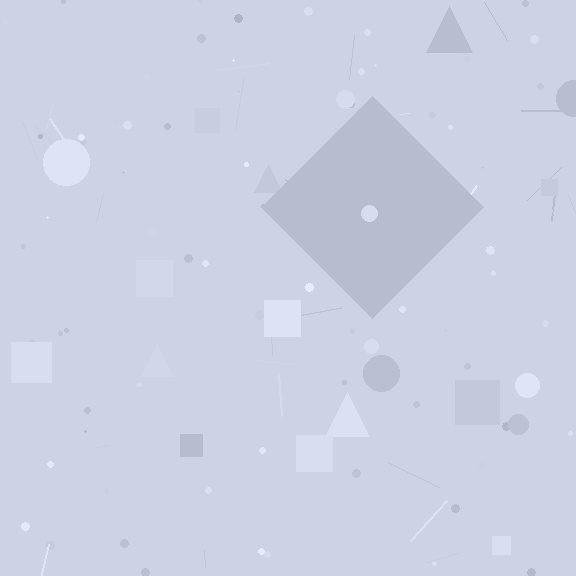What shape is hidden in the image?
A diamond is hidden in the image.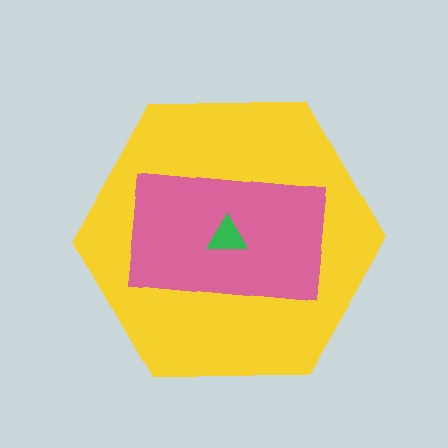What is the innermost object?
The green triangle.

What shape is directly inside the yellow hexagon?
The pink rectangle.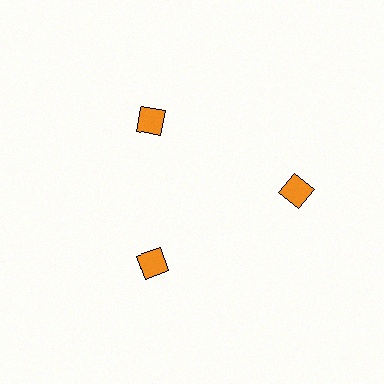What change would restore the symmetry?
The symmetry would be restored by moving it inward, back onto the ring so that all 3 diamonds sit at equal angles and equal distance from the center.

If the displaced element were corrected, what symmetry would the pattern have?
It would have 3-fold rotational symmetry — the pattern would map onto itself every 120 degrees.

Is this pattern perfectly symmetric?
No. The 3 orange diamonds are arranged in a ring, but one element near the 3 o'clock position is pushed outward from the center, breaking the 3-fold rotational symmetry.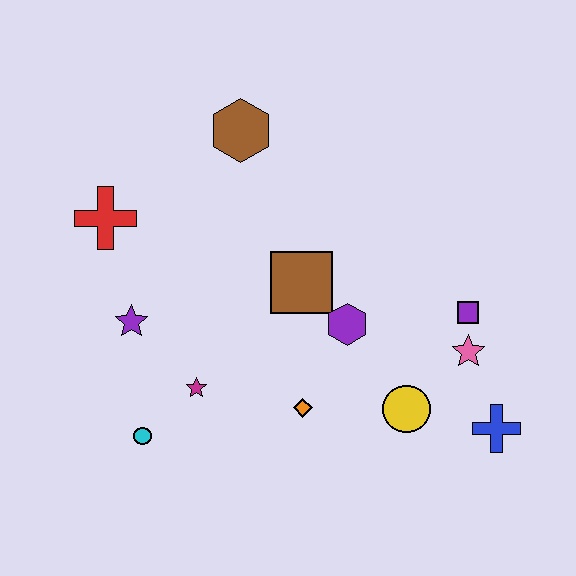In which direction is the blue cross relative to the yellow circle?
The blue cross is to the right of the yellow circle.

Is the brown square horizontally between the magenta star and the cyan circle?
No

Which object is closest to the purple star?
The magenta star is closest to the purple star.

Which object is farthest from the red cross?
The blue cross is farthest from the red cross.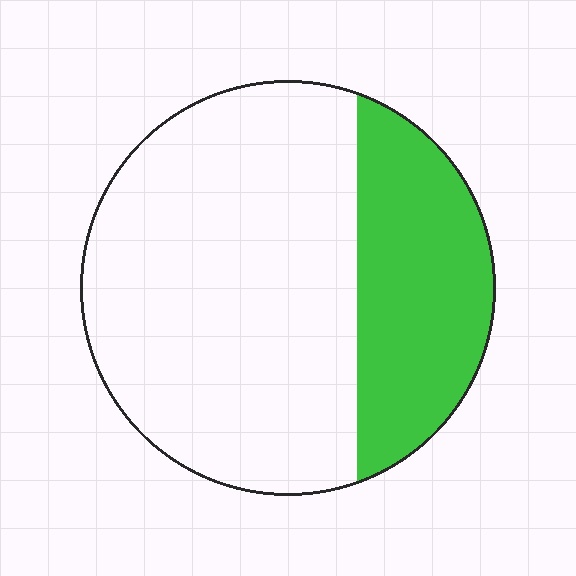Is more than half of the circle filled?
No.